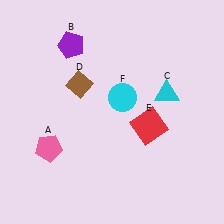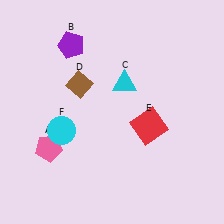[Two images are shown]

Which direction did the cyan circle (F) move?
The cyan circle (F) moved left.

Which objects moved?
The objects that moved are: the cyan triangle (C), the cyan circle (F).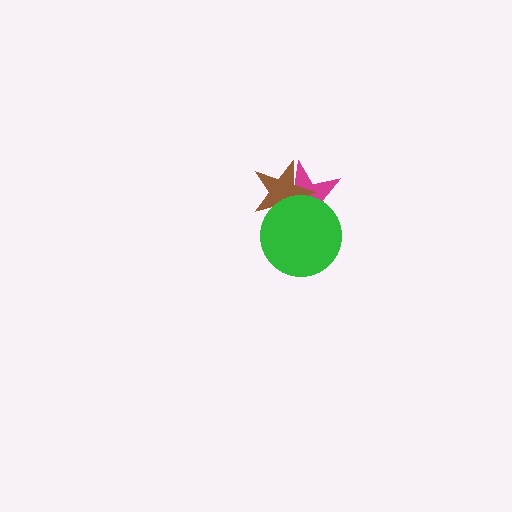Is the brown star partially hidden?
Yes, it is partially covered by another shape.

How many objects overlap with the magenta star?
2 objects overlap with the magenta star.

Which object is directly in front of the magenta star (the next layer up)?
The brown star is directly in front of the magenta star.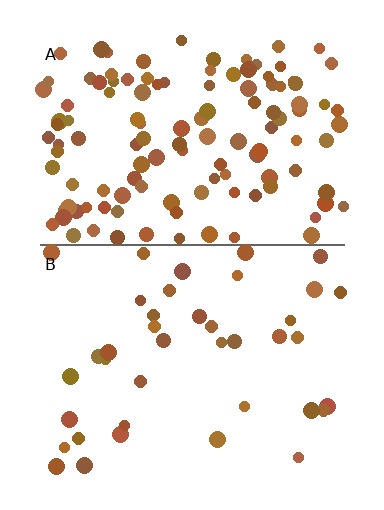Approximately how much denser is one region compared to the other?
Approximately 3.1× — region A over region B.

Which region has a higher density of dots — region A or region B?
A (the top).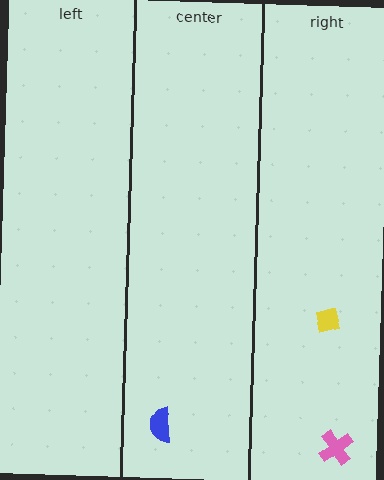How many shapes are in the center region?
1.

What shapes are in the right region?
The yellow square, the pink cross.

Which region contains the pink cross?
The right region.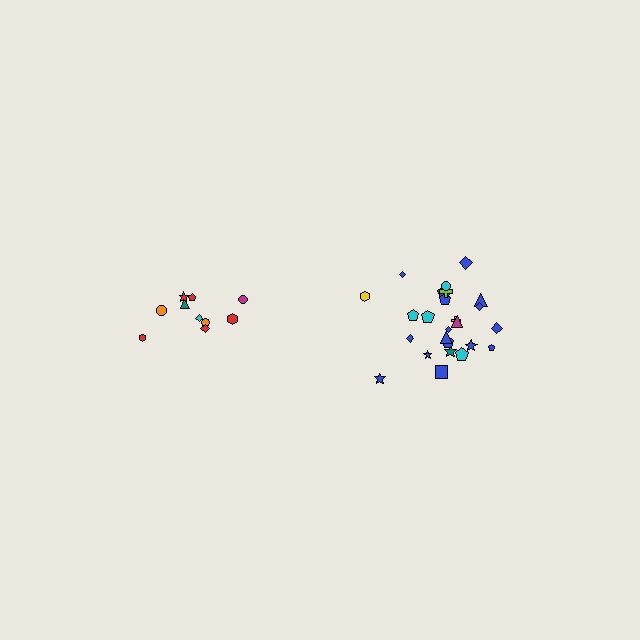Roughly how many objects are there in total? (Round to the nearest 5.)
Roughly 35 objects in total.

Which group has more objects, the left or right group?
The right group.